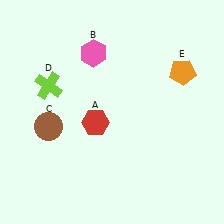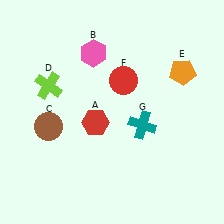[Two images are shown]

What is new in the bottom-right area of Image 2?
A teal cross (G) was added in the bottom-right area of Image 2.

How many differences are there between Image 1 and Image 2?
There are 2 differences between the two images.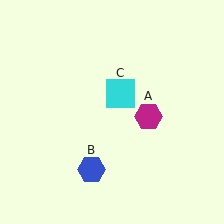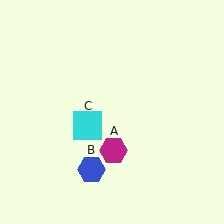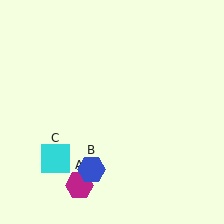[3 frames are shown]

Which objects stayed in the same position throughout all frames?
Blue hexagon (object B) remained stationary.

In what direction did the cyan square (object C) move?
The cyan square (object C) moved down and to the left.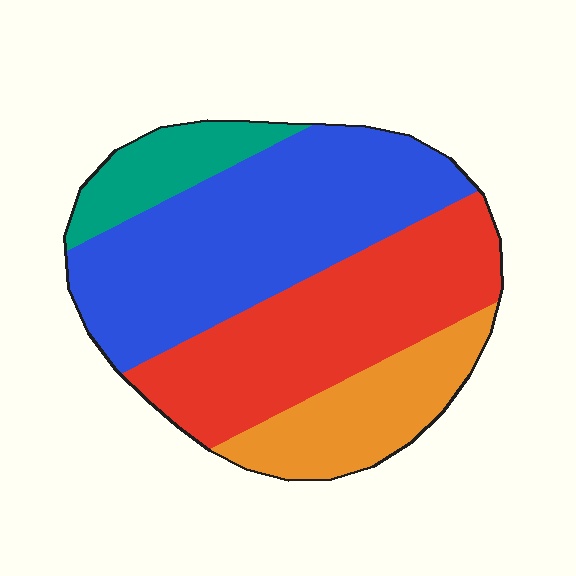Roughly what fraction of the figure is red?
Red takes up between a quarter and a half of the figure.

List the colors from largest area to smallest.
From largest to smallest: blue, red, orange, teal.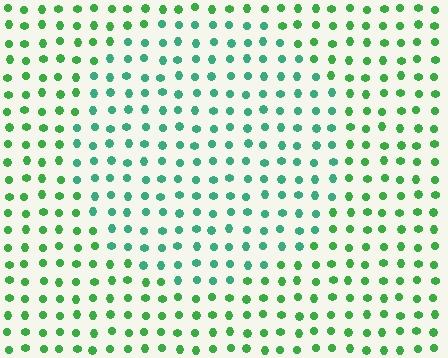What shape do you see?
I see a circle.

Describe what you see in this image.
The image is filled with small green elements in a uniform arrangement. A circle-shaped region is visible where the elements are tinted to a slightly different hue, forming a subtle color boundary.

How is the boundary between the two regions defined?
The boundary is defined purely by a slight shift in hue (about 33 degrees). Spacing, size, and orientation are identical on both sides.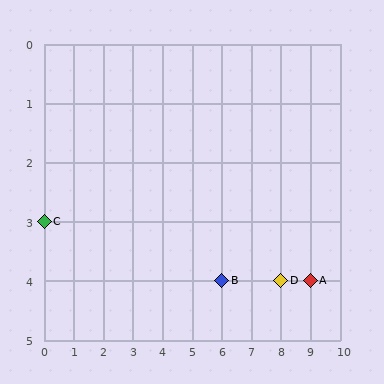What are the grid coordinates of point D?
Point D is at grid coordinates (8, 4).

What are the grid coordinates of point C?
Point C is at grid coordinates (0, 3).